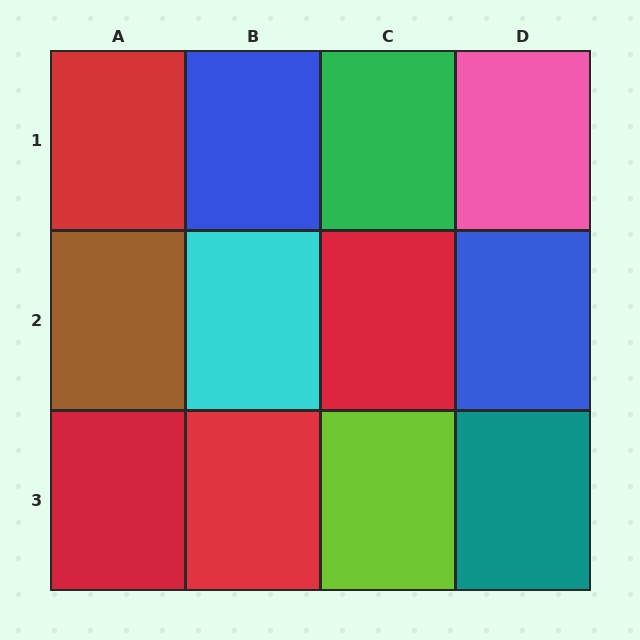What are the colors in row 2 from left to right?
Brown, cyan, red, blue.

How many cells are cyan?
1 cell is cyan.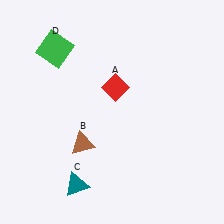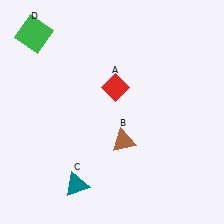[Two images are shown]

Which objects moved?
The objects that moved are: the brown triangle (B), the green square (D).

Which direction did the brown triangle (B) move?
The brown triangle (B) moved right.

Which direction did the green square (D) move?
The green square (D) moved left.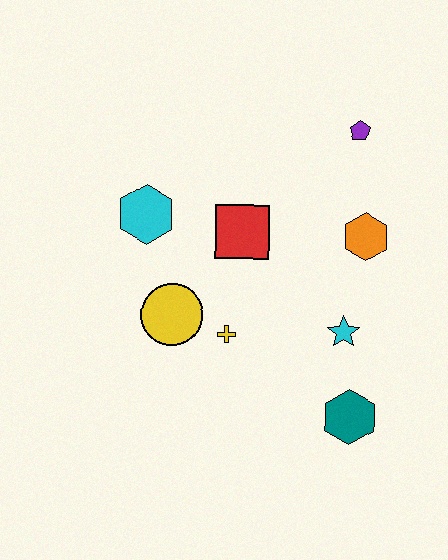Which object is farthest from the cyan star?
The cyan hexagon is farthest from the cyan star.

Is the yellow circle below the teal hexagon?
No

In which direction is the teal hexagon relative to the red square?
The teal hexagon is below the red square.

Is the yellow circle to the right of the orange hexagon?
No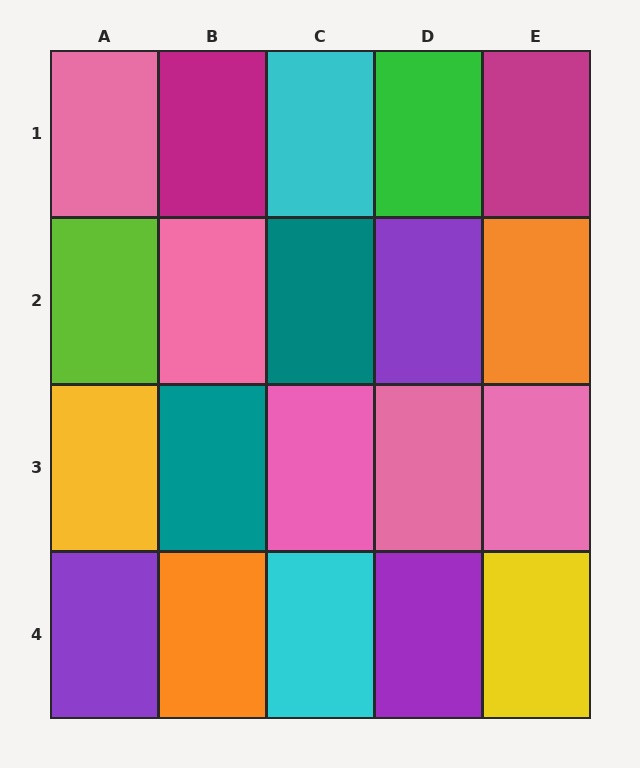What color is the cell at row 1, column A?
Pink.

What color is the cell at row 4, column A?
Purple.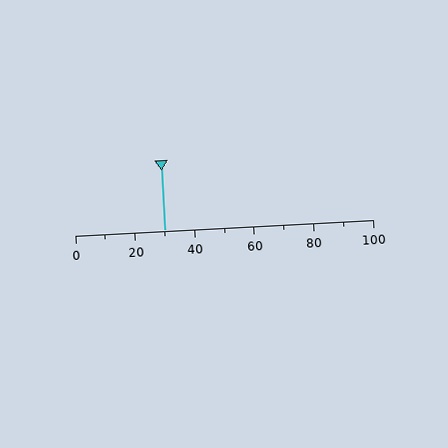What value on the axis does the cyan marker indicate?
The marker indicates approximately 30.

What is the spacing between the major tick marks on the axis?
The major ticks are spaced 20 apart.